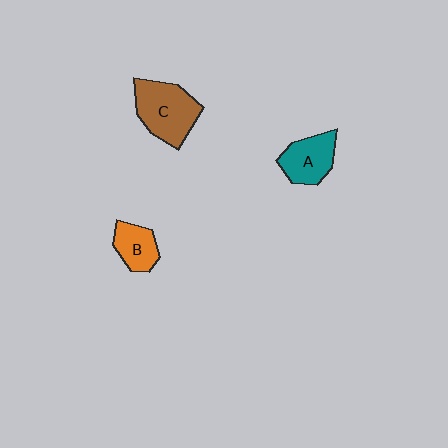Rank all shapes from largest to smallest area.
From largest to smallest: C (brown), A (teal), B (orange).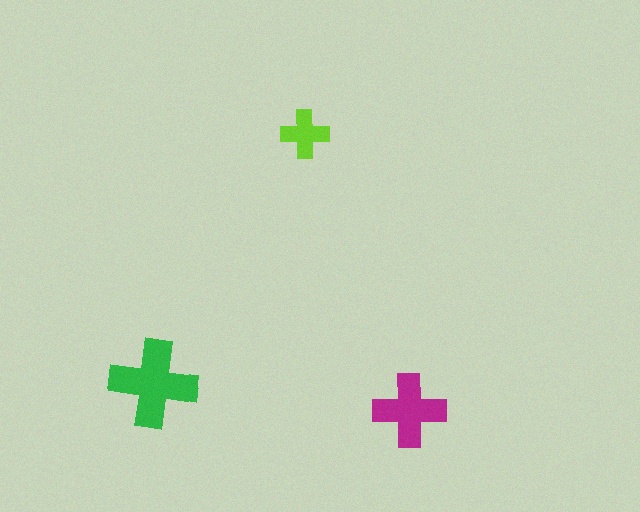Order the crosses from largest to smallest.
the green one, the magenta one, the lime one.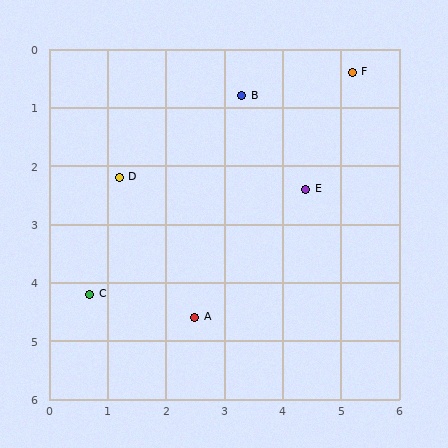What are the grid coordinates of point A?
Point A is at approximately (2.5, 4.6).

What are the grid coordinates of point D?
Point D is at approximately (1.2, 2.2).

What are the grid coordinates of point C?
Point C is at approximately (0.7, 4.2).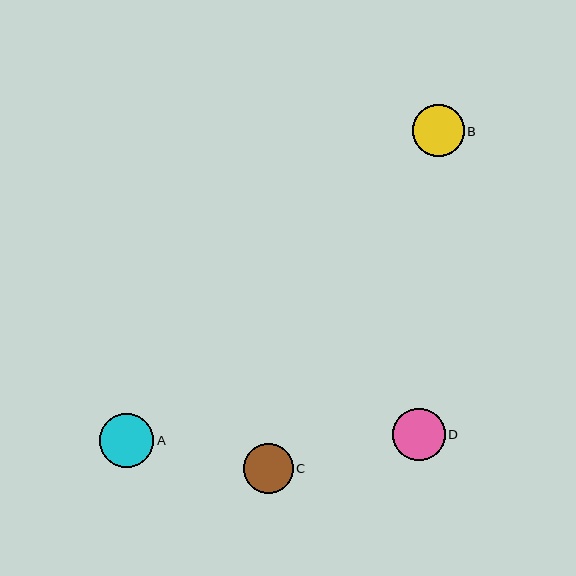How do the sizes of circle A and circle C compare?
Circle A and circle C are approximately the same size.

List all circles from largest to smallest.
From largest to smallest: A, D, B, C.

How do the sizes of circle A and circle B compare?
Circle A and circle B are approximately the same size.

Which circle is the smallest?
Circle C is the smallest with a size of approximately 50 pixels.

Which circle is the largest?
Circle A is the largest with a size of approximately 54 pixels.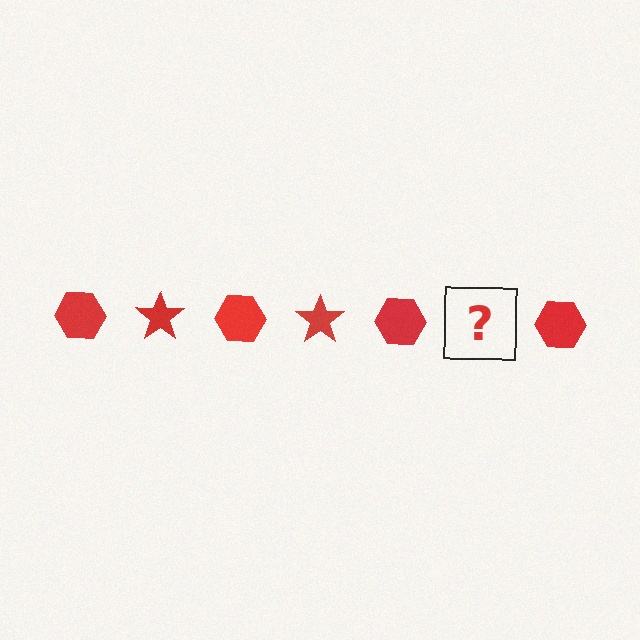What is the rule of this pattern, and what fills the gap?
The rule is that the pattern cycles through hexagon, star shapes in red. The gap should be filled with a red star.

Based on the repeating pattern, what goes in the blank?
The blank should be a red star.